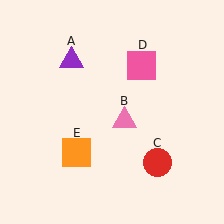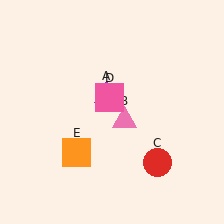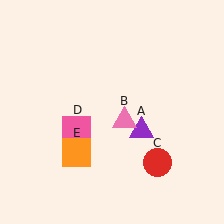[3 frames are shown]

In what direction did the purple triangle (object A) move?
The purple triangle (object A) moved down and to the right.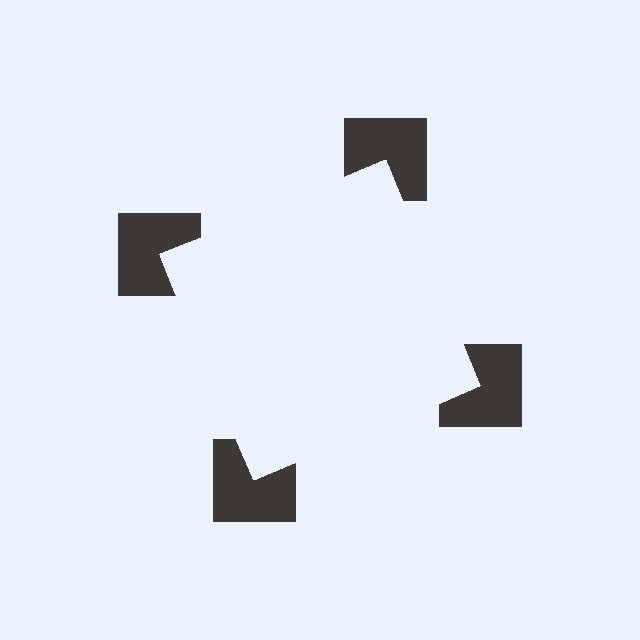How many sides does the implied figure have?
4 sides.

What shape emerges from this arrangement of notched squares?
An illusory square — its edges are inferred from the aligned wedge cuts in the notched squares, not physically drawn.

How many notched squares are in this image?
There are 4 — one at each vertex of the illusory square.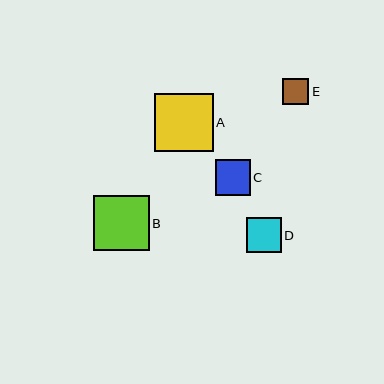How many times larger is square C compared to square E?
Square C is approximately 1.3 times the size of square E.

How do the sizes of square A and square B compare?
Square A and square B are approximately the same size.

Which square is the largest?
Square A is the largest with a size of approximately 58 pixels.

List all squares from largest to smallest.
From largest to smallest: A, B, D, C, E.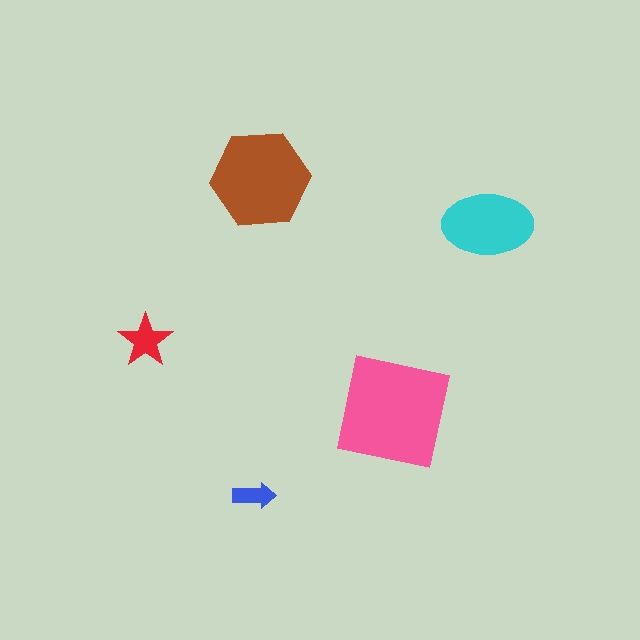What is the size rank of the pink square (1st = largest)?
1st.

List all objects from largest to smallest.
The pink square, the brown hexagon, the cyan ellipse, the red star, the blue arrow.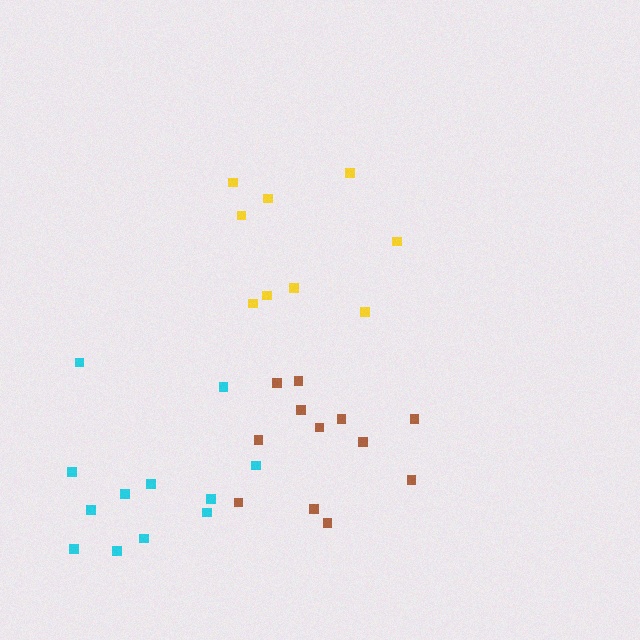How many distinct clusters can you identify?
There are 3 distinct clusters.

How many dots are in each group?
Group 1: 9 dots, Group 2: 12 dots, Group 3: 12 dots (33 total).